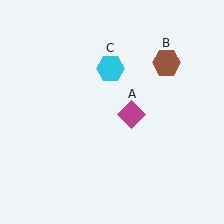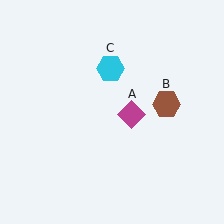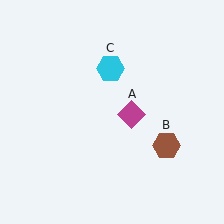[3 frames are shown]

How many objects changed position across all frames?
1 object changed position: brown hexagon (object B).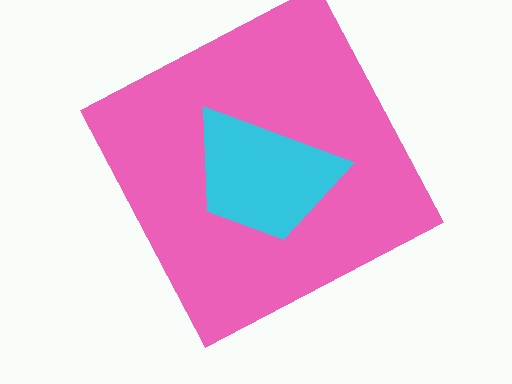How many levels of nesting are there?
2.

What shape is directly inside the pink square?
The cyan trapezoid.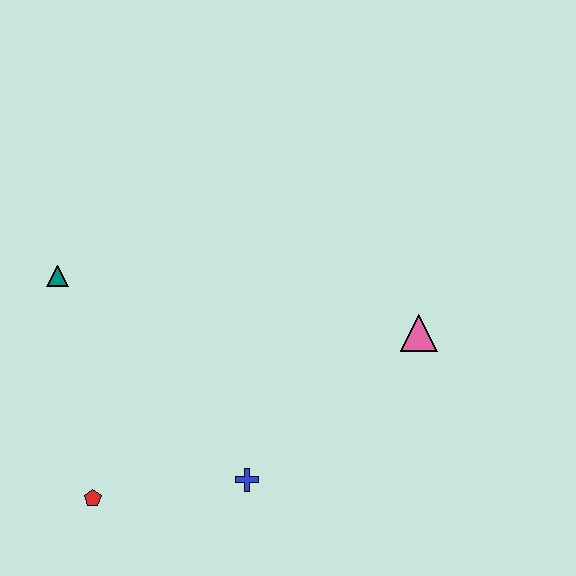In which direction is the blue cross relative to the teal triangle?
The blue cross is below the teal triangle.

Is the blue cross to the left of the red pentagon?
No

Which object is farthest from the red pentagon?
The pink triangle is farthest from the red pentagon.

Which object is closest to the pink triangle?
The blue cross is closest to the pink triangle.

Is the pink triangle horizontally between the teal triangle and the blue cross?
No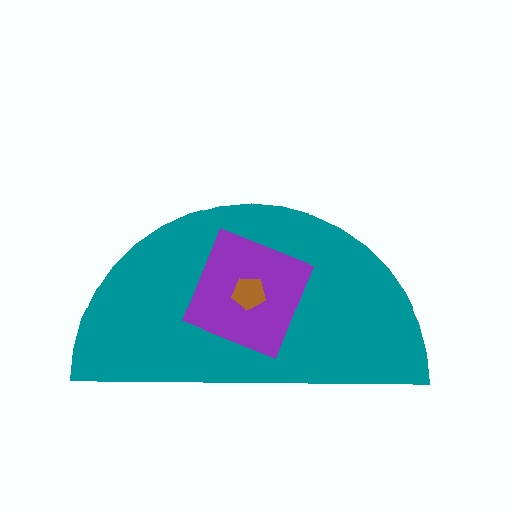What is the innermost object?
The brown pentagon.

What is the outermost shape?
The teal semicircle.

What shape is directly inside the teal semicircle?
The purple diamond.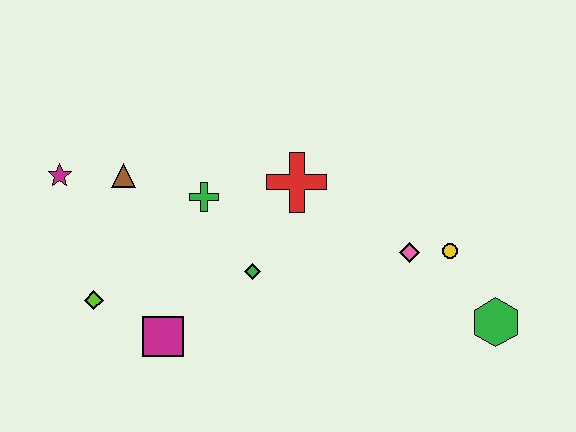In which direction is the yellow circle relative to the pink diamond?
The yellow circle is to the right of the pink diamond.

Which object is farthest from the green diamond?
The green hexagon is farthest from the green diamond.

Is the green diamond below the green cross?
Yes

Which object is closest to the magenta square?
The lime diamond is closest to the magenta square.